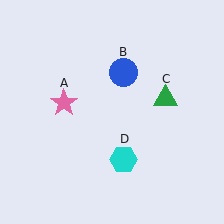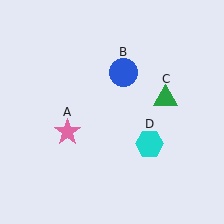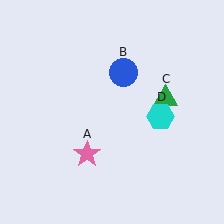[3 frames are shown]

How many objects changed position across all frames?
2 objects changed position: pink star (object A), cyan hexagon (object D).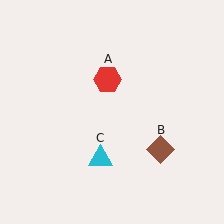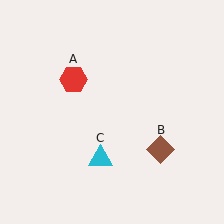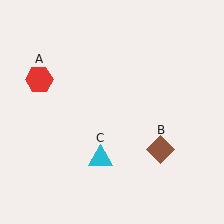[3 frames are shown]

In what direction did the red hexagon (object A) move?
The red hexagon (object A) moved left.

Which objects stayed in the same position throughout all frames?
Brown diamond (object B) and cyan triangle (object C) remained stationary.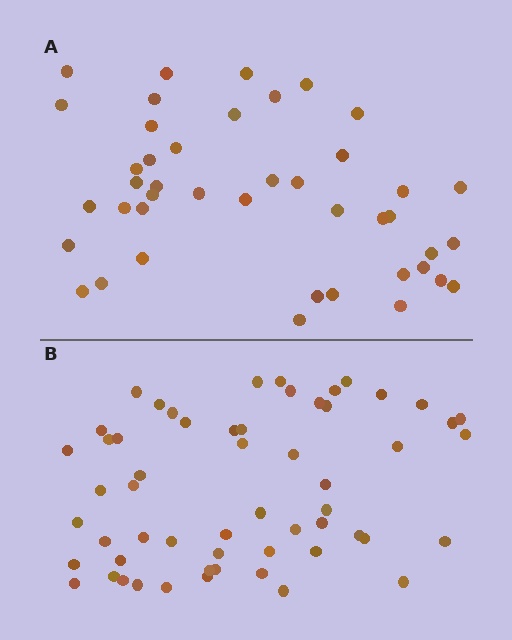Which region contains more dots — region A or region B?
Region B (the bottom region) has more dots.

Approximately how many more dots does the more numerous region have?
Region B has approximately 15 more dots than region A.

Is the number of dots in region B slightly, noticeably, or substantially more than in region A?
Region B has noticeably more, but not dramatically so. The ratio is roughly 1.3 to 1.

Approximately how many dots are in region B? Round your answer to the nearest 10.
About 60 dots. (The exact count is 57, which rounds to 60.)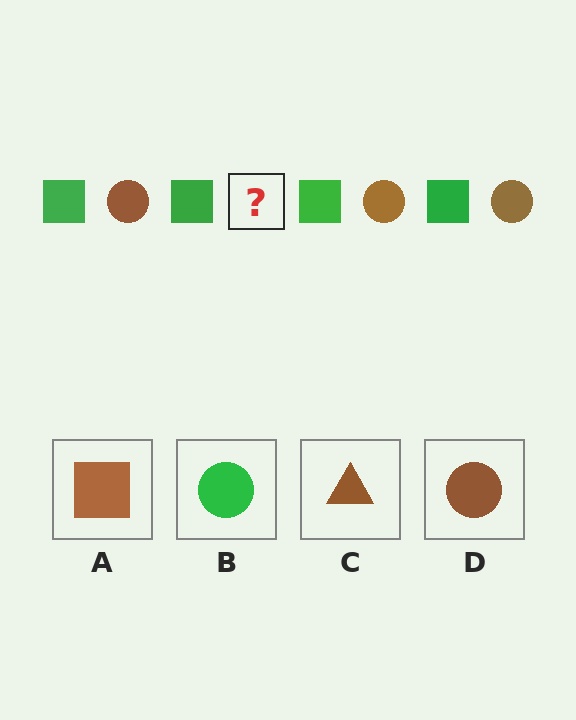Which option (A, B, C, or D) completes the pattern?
D.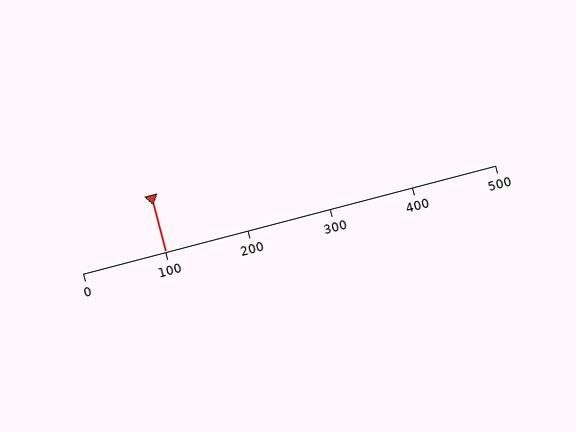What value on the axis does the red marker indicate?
The marker indicates approximately 100.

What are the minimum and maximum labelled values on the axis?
The axis runs from 0 to 500.